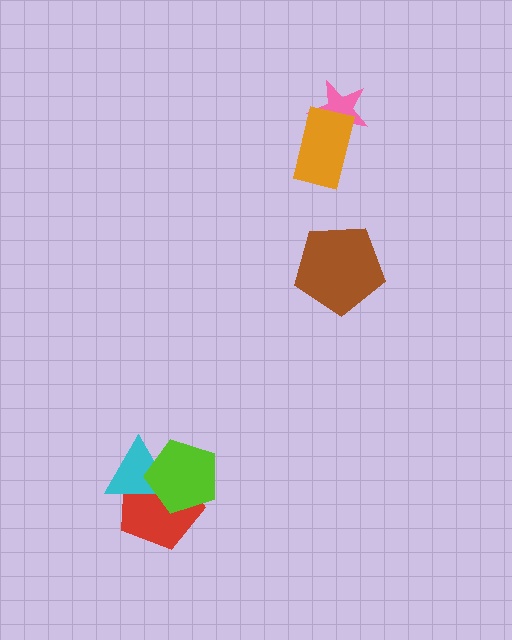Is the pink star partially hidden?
Yes, it is partially covered by another shape.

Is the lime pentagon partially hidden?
No, no other shape covers it.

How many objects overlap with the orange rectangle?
1 object overlaps with the orange rectangle.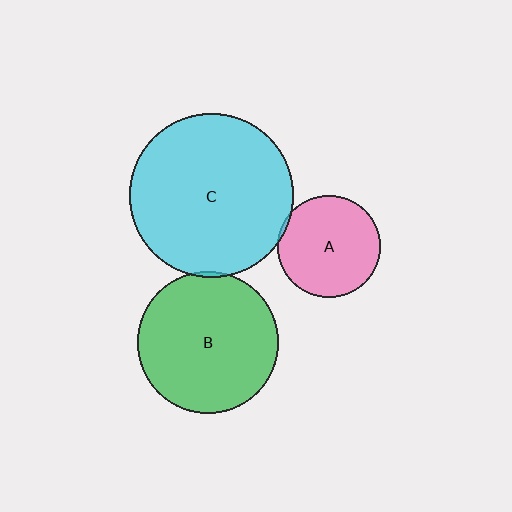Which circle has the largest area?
Circle C (cyan).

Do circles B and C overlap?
Yes.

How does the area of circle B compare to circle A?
Approximately 1.9 times.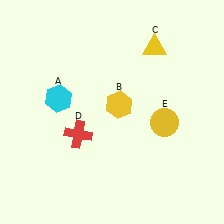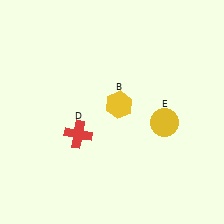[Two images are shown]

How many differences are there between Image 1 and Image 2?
There are 2 differences between the two images.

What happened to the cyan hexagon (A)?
The cyan hexagon (A) was removed in Image 2. It was in the top-left area of Image 1.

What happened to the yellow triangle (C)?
The yellow triangle (C) was removed in Image 2. It was in the top-right area of Image 1.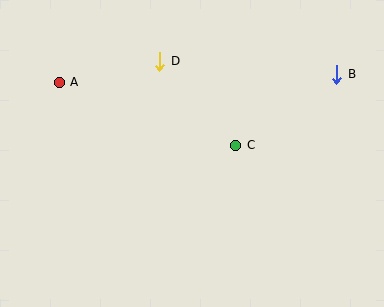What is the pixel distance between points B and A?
The distance between B and A is 278 pixels.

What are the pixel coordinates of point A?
Point A is at (59, 82).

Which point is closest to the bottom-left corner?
Point A is closest to the bottom-left corner.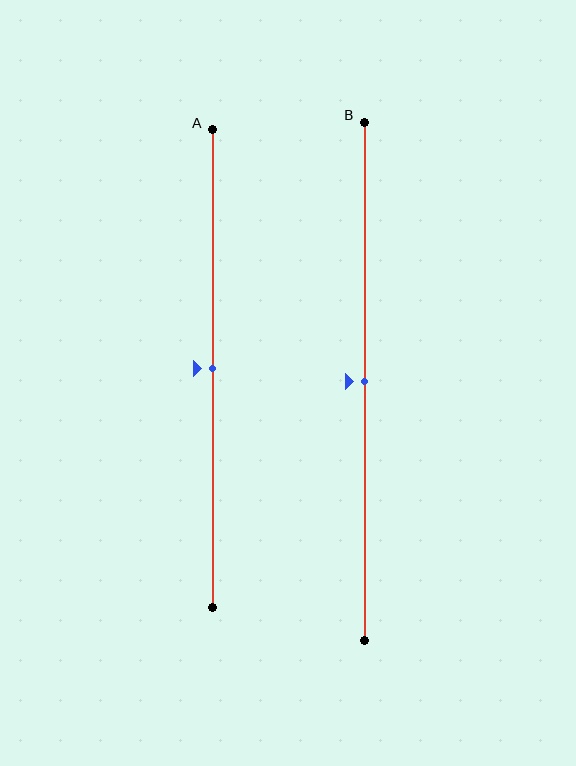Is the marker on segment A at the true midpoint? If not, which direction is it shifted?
Yes, the marker on segment A is at the true midpoint.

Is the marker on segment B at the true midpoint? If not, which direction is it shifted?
Yes, the marker on segment B is at the true midpoint.